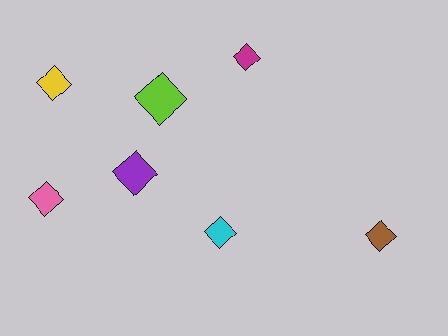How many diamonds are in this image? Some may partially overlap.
There are 7 diamonds.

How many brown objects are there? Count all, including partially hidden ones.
There is 1 brown object.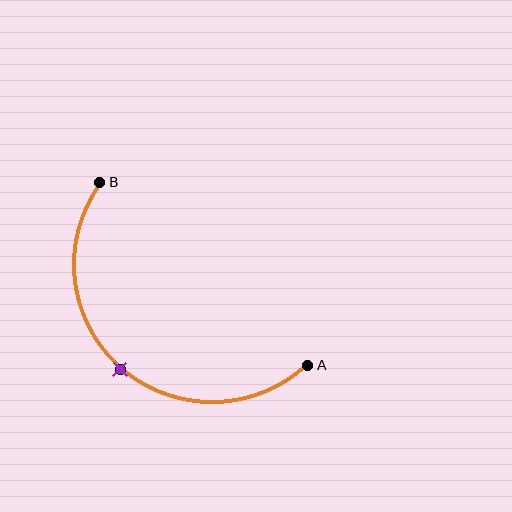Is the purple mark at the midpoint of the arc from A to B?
Yes. The purple mark lies on the arc at equal arc-length from both A and B — it is the arc midpoint.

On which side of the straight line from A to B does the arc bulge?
The arc bulges below and to the left of the straight line connecting A and B.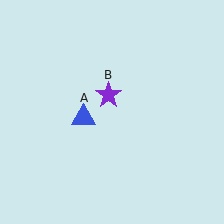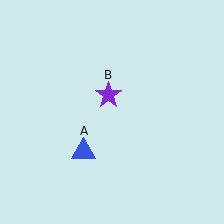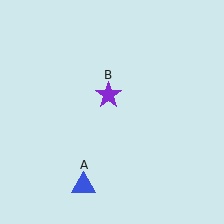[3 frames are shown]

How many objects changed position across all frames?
1 object changed position: blue triangle (object A).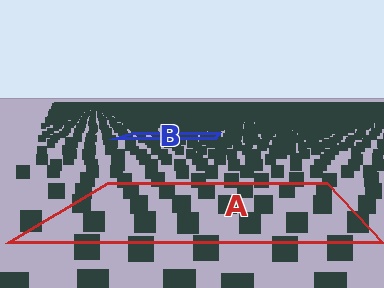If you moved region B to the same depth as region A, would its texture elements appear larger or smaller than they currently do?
They would appear larger. At a closer depth, the same texture elements are projected at a bigger on-screen size.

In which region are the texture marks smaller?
The texture marks are smaller in region B, because it is farther away.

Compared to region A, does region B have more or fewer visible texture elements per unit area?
Region B has more texture elements per unit area — they are packed more densely because it is farther away.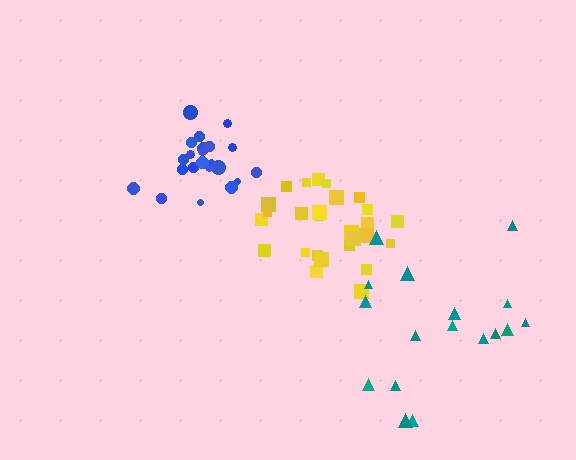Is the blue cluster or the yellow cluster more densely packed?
Blue.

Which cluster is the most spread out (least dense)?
Teal.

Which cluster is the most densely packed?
Blue.